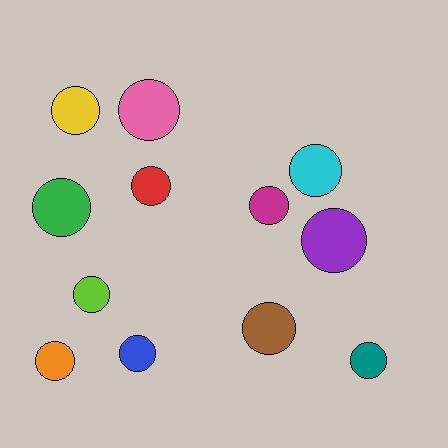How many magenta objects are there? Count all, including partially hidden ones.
There is 1 magenta object.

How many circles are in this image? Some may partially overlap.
There are 12 circles.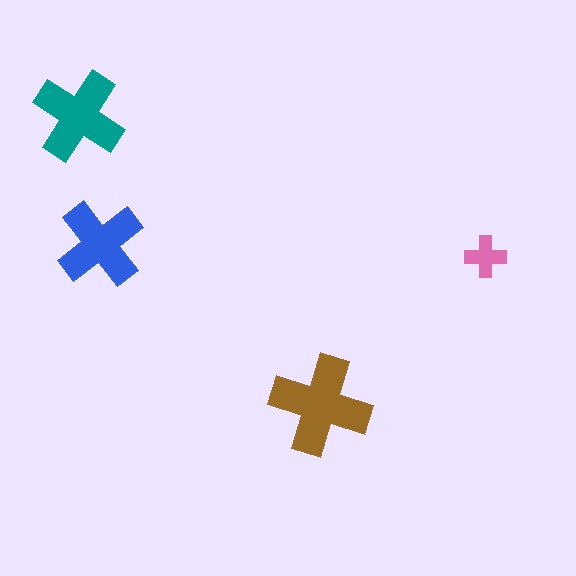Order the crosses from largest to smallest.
the brown one, the teal one, the blue one, the pink one.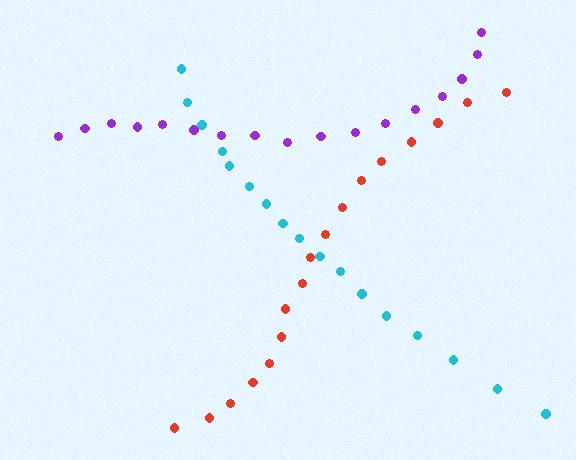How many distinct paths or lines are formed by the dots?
There are 3 distinct paths.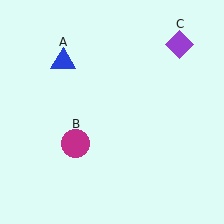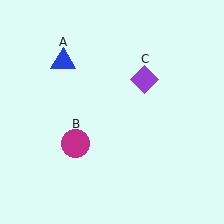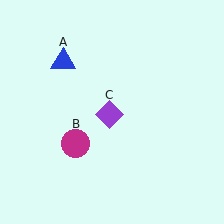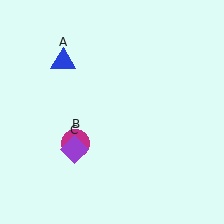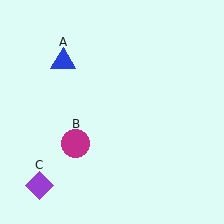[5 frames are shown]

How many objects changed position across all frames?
1 object changed position: purple diamond (object C).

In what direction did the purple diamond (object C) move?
The purple diamond (object C) moved down and to the left.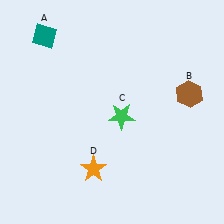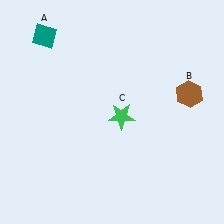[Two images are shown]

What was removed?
The orange star (D) was removed in Image 2.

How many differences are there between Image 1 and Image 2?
There is 1 difference between the two images.